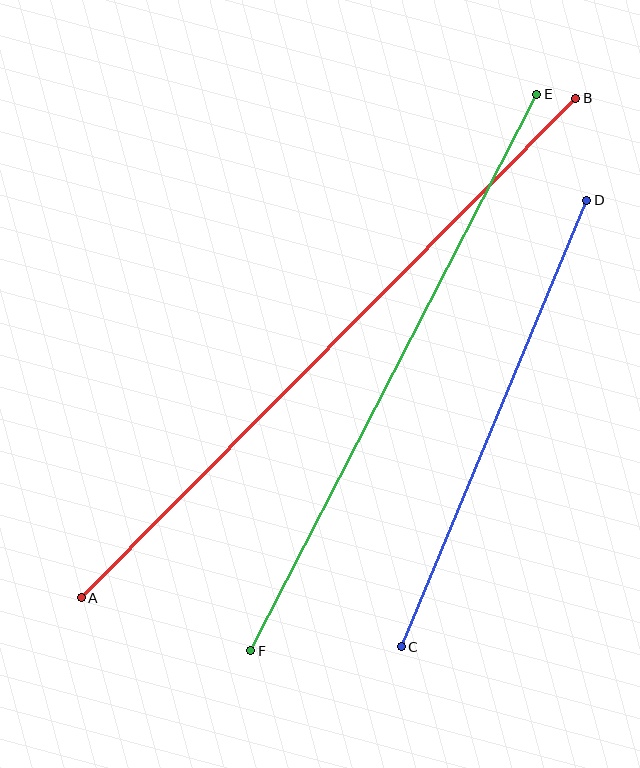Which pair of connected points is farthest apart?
Points A and B are farthest apart.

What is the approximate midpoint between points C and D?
The midpoint is at approximately (494, 423) pixels.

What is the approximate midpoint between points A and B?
The midpoint is at approximately (328, 348) pixels.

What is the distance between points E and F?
The distance is approximately 626 pixels.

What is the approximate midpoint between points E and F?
The midpoint is at approximately (394, 372) pixels.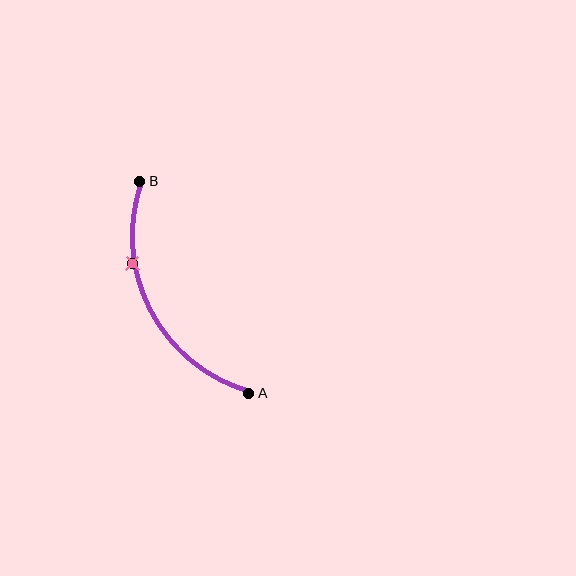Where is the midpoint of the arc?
The arc midpoint is the point on the curve farthest from the straight line joining A and B. It sits to the left of that line.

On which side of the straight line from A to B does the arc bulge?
The arc bulges to the left of the straight line connecting A and B.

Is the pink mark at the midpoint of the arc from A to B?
No. The pink mark lies on the arc but is closer to endpoint B. The arc midpoint would be at the point on the curve equidistant along the arc from both A and B.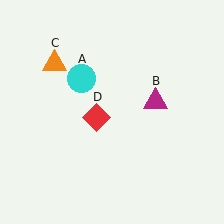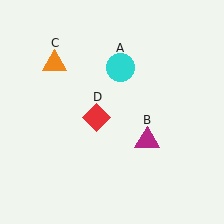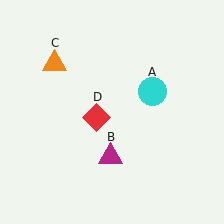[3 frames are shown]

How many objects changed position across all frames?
2 objects changed position: cyan circle (object A), magenta triangle (object B).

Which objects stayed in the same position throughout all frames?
Orange triangle (object C) and red diamond (object D) remained stationary.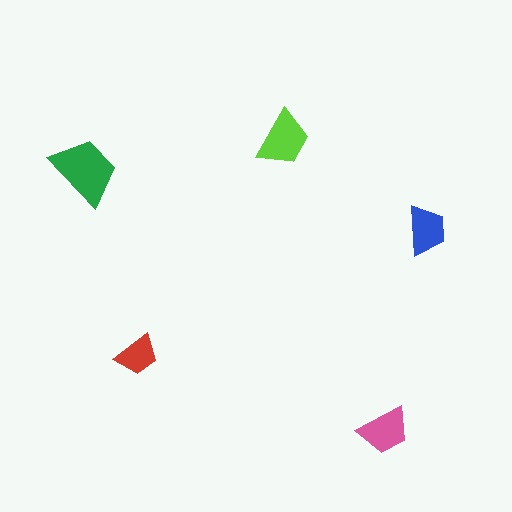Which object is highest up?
The lime trapezoid is topmost.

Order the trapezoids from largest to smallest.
the green one, the lime one, the pink one, the blue one, the red one.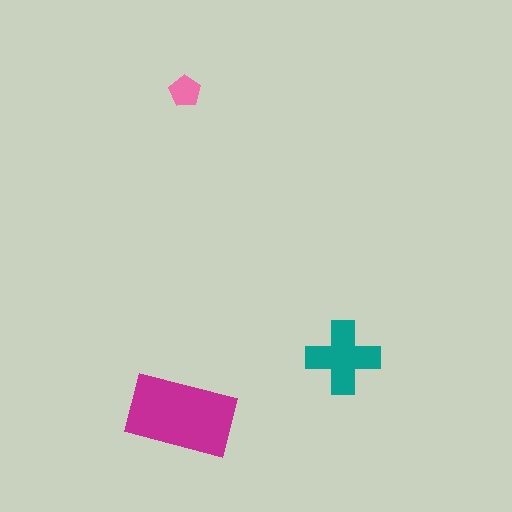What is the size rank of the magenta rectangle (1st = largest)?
1st.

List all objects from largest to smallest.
The magenta rectangle, the teal cross, the pink pentagon.